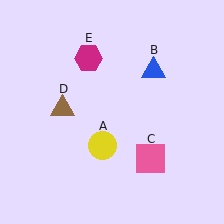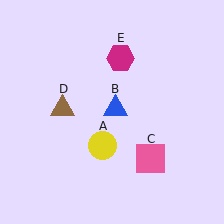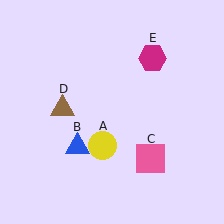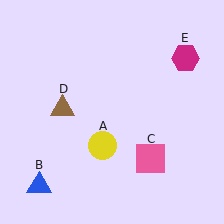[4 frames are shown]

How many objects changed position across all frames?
2 objects changed position: blue triangle (object B), magenta hexagon (object E).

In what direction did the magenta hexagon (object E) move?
The magenta hexagon (object E) moved right.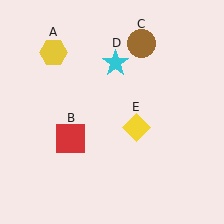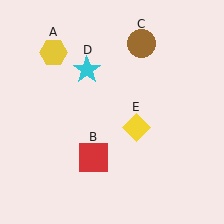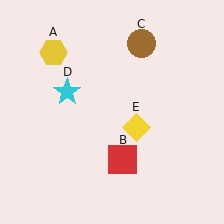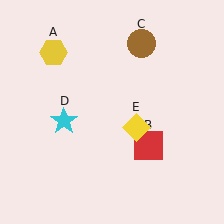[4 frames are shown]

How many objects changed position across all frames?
2 objects changed position: red square (object B), cyan star (object D).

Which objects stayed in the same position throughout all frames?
Yellow hexagon (object A) and brown circle (object C) and yellow diamond (object E) remained stationary.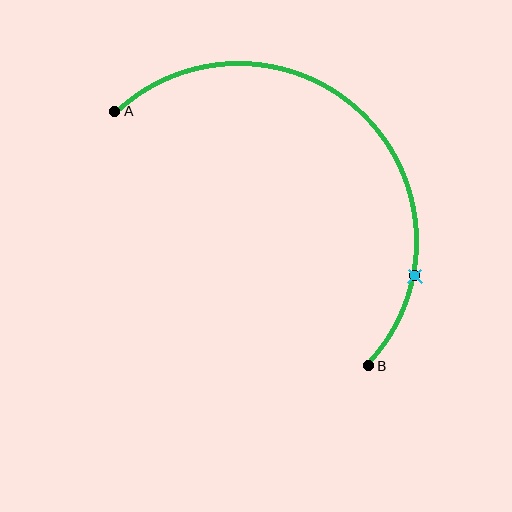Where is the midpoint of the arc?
The arc midpoint is the point on the curve farthest from the straight line joining A and B. It sits above and to the right of that line.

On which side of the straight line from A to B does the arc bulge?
The arc bulges above and to the right of the straight line connecting A and B.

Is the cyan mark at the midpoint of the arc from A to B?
No. The cyan mark lies on the arc but is closer to endpoint B. The arc midpoint would be at the point on the curve equidistant along the arc from both A and B.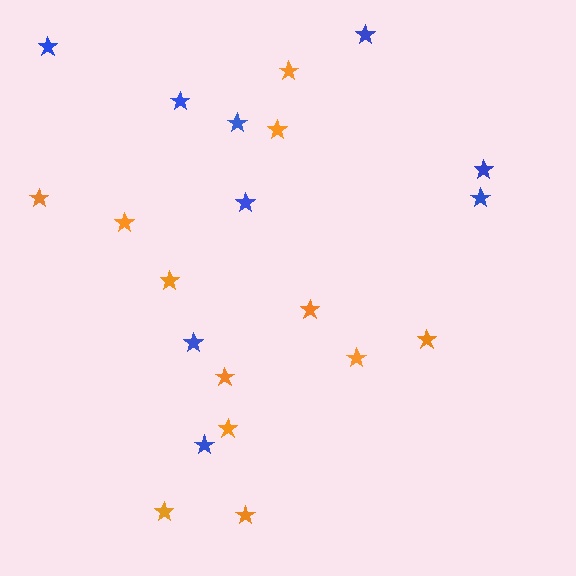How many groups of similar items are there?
There are 2 groups: one group of blue stars (9) and one group of orange stars (12).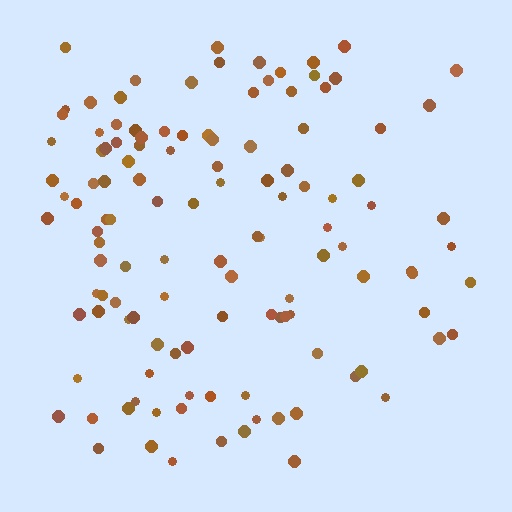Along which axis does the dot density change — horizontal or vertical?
Horizontal.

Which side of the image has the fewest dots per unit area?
The right.